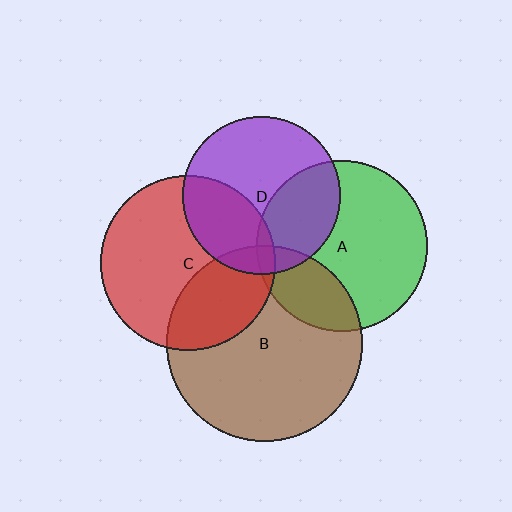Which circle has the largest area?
Circle B (brown).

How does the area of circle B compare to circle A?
Approximately 1.3 times.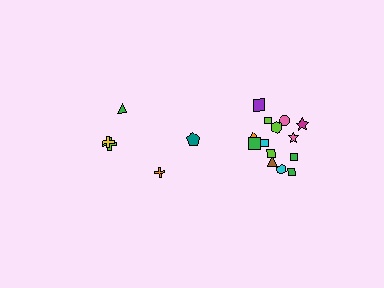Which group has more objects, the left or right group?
The right group.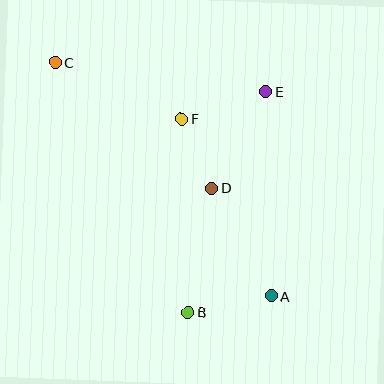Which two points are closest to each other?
Points D and F are closest to each other.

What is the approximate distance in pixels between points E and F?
The distance between E and F is approximately 88 pixels.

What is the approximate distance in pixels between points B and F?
The distance between B and F is approximately 193 pixels.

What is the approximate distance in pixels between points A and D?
The distance between A and D is approximately 123 pixels.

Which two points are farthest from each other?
Points A and C are farthest from each other.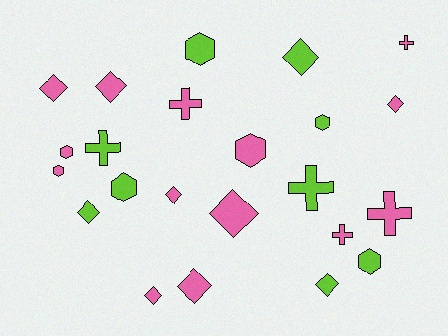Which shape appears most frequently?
Diamond, with 10 objects.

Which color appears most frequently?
Pink, with 14 objects.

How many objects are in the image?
There are 23 objects.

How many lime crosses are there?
There are 2 lime crosses.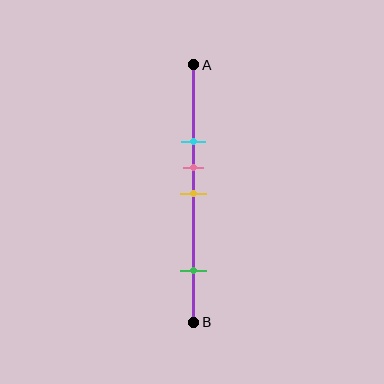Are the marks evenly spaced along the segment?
No, the marks are not evenly spaced.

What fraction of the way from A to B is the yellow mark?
The yellow mark is approximately 50% (0.5) of the way from A to B.